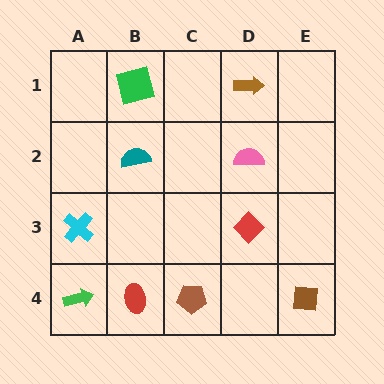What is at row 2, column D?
A pink semicircle.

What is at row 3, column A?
A cyan cross.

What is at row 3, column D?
A red diamond.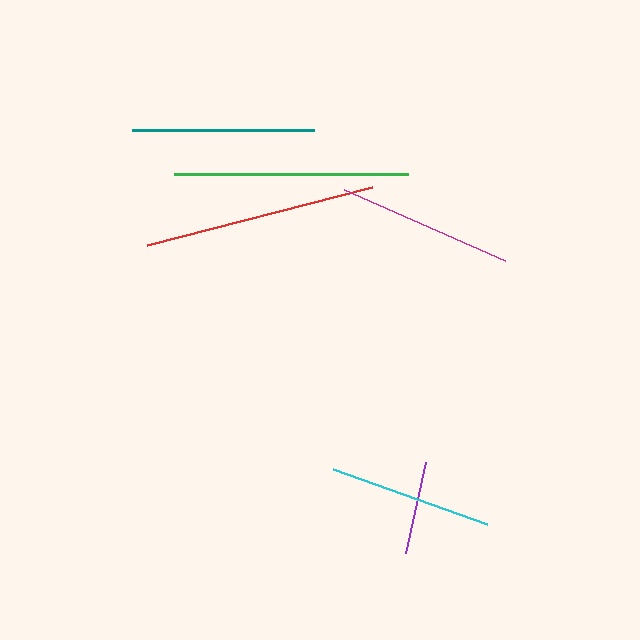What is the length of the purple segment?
The purple segment is approximately 93 pixels long.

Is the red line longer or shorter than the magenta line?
The red line is longer than the magenta line.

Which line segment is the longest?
The green line is the longest at approximately 234 pixels.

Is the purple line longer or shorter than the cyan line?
The cyan line is longer than the purple line.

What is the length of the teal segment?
The teal segment is approximately 181 pixels long.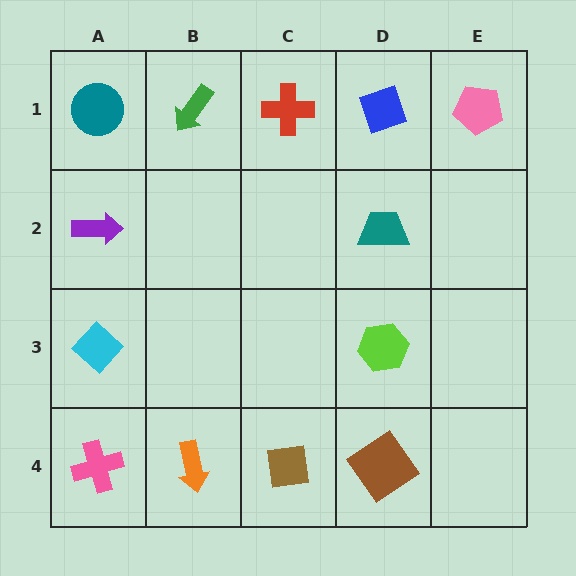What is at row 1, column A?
A teal circle.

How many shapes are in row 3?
2 shapes.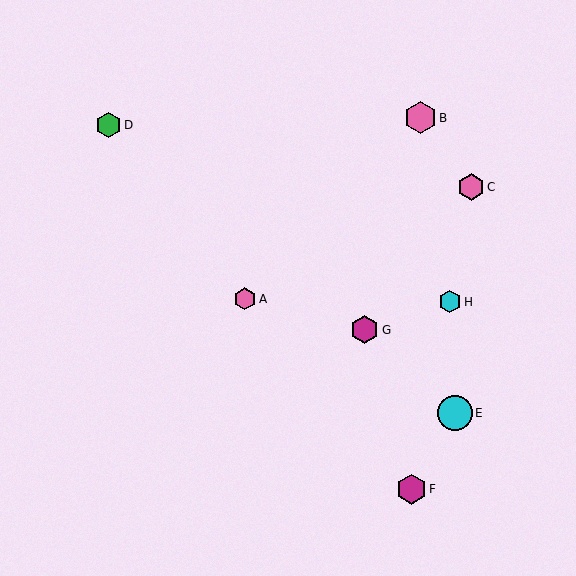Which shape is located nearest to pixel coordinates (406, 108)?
The pink hexagon (labeled B) at (420, 118) is nearest to that location.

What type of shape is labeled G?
Shape G is a magenta hexagon.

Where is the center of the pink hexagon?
The center of the pink hexagon is at (420, 118).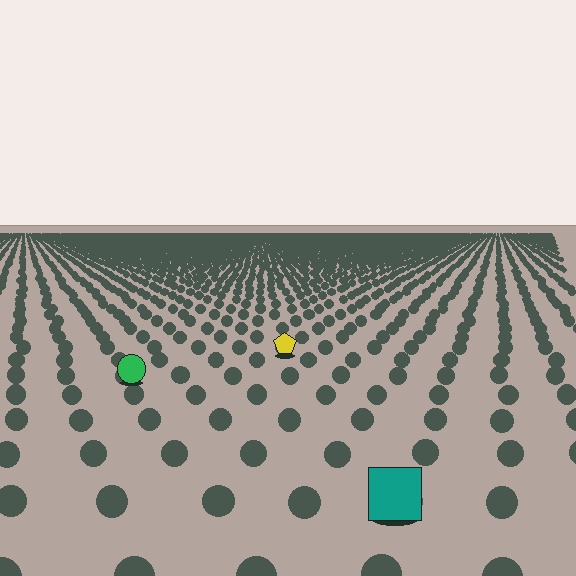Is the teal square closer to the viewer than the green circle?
Yes. The teal square is closer — you can tell from the texture gradient: the ground texture is coarser near it.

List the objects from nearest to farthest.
From nearest to farthest: the teal square, the green circle, the yellow pentagon.